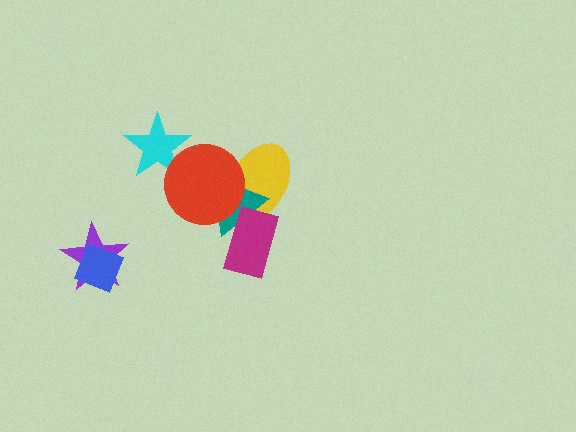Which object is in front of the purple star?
The blue diamond is in front of the purple star.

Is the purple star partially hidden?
Yes, it is partially covered by another shape.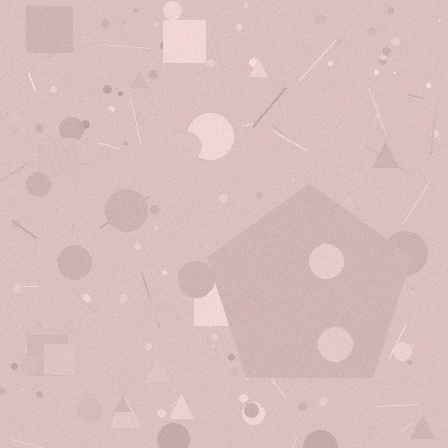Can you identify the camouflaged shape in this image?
The camouflaged shape is a pentagon.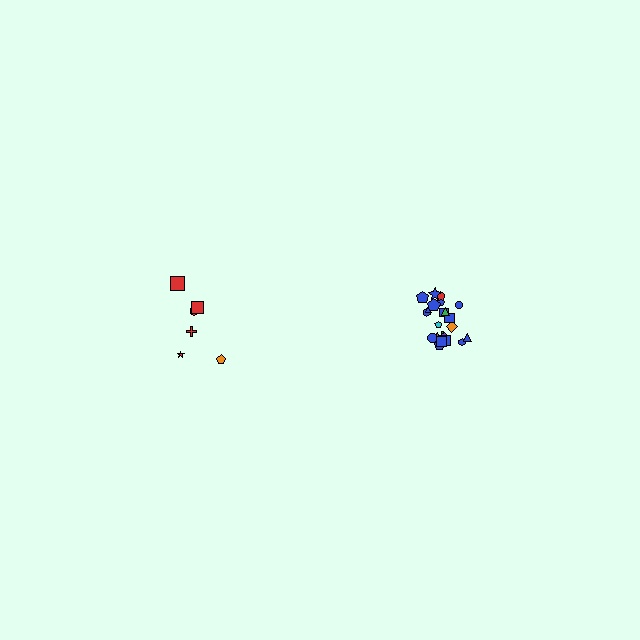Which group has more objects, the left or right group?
The right group.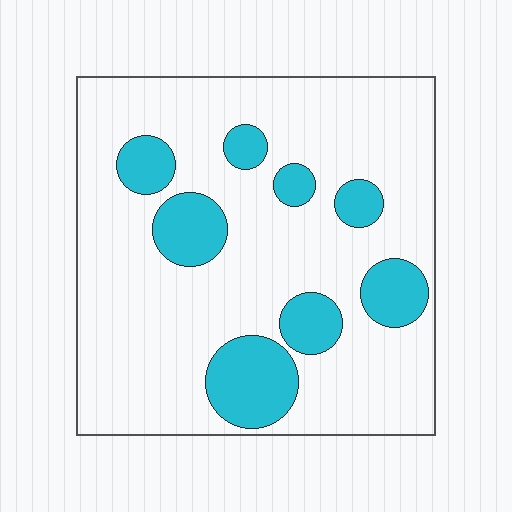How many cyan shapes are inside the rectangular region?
8.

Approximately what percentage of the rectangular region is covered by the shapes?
Approximately 20%.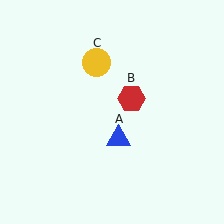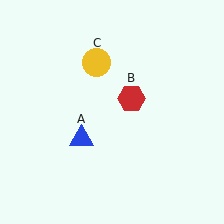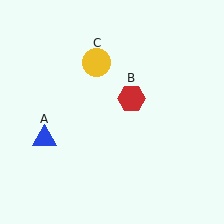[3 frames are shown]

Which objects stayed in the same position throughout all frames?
Red hexagon (object B) and yellow circle (object C) remained stationary.